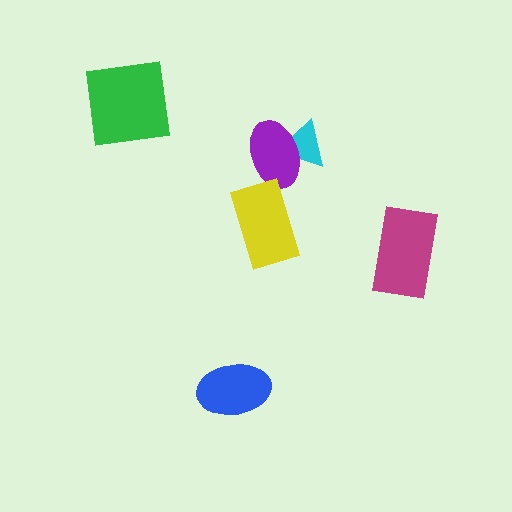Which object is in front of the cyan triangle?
The purple ellipse is in front of the cyan triangle.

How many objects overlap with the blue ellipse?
0 objects overlap with the blue ellipse.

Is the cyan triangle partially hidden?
Yes, it is partially covered by another shape.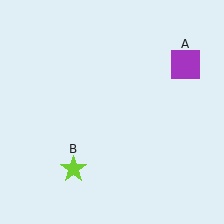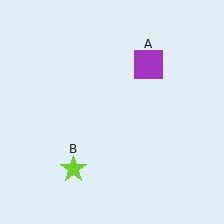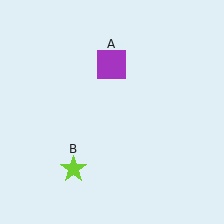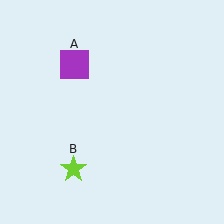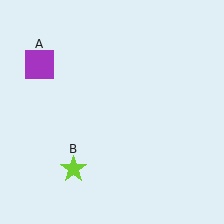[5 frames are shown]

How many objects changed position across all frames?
1 object changed position: purple square (object A).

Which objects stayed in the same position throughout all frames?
Lime star (object B) remained stationary.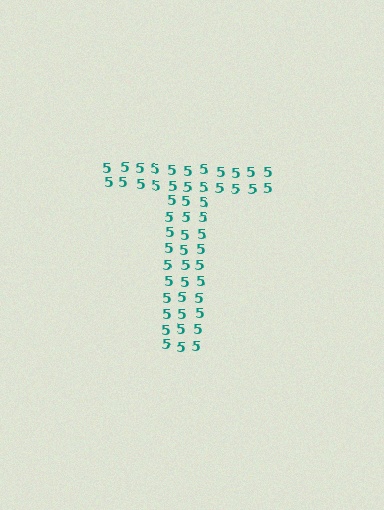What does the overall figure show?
The overall figure shows the letter T.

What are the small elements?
The small elements are digit 5's.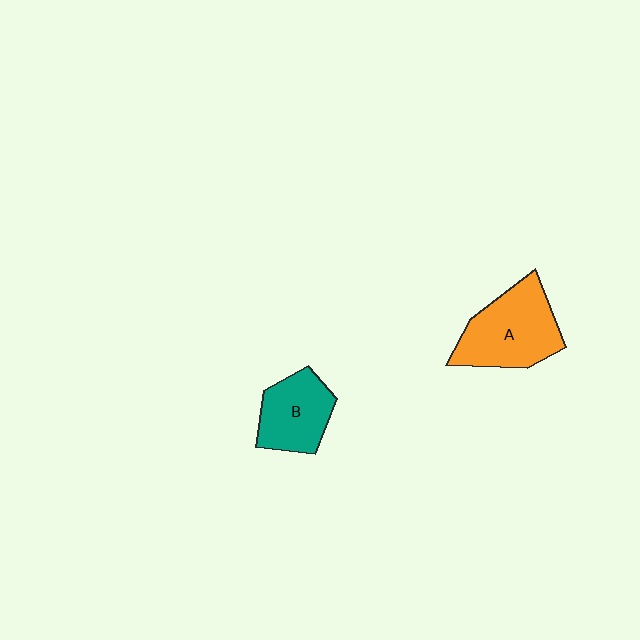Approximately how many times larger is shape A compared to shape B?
Approximately 1.4 times.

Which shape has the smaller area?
Shape B (teal).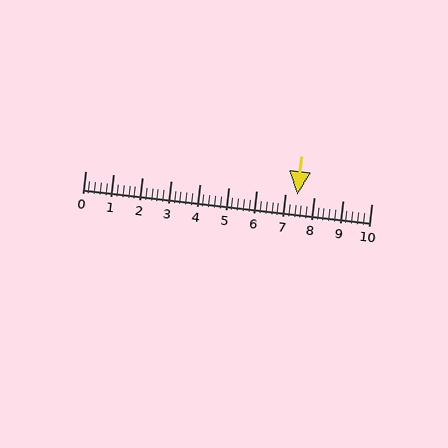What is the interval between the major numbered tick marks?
The major tick marks are spaced 1 units apart.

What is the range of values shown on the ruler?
The ruler shows values from 0 to 10.